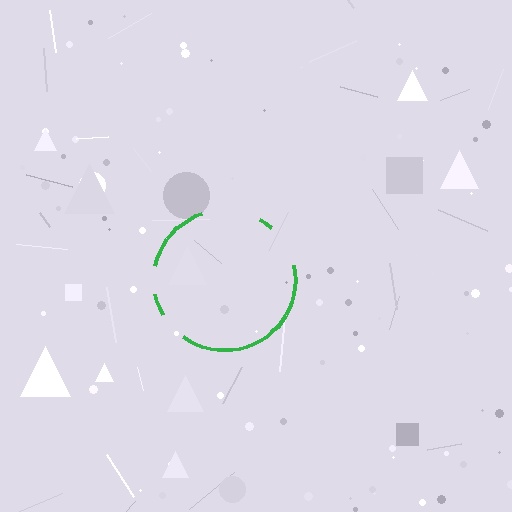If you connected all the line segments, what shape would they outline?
They would outline a circle.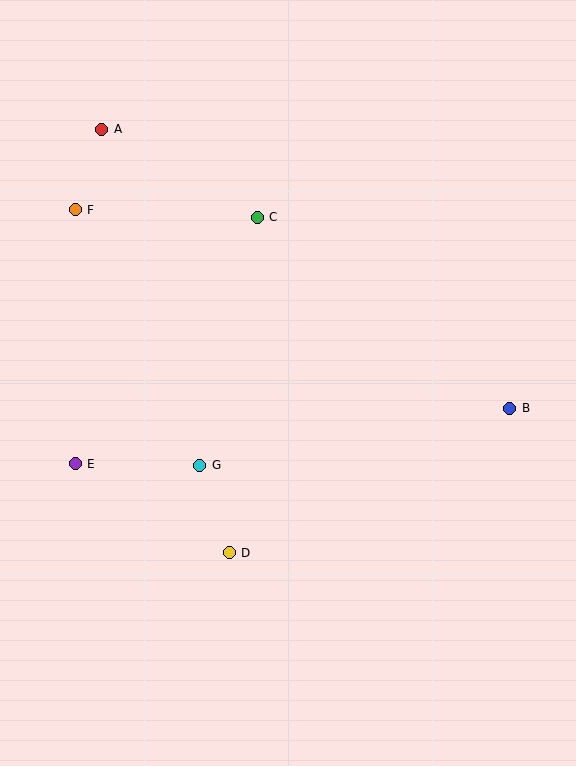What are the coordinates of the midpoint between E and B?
The midpoint between E and B is at (292, 436).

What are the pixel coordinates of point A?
Point A is at (102, 129).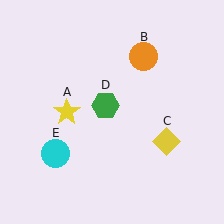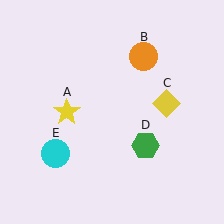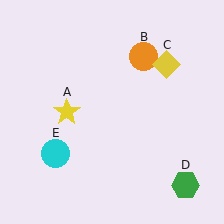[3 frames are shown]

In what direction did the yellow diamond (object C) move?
The yellow diamond (object C) moved up.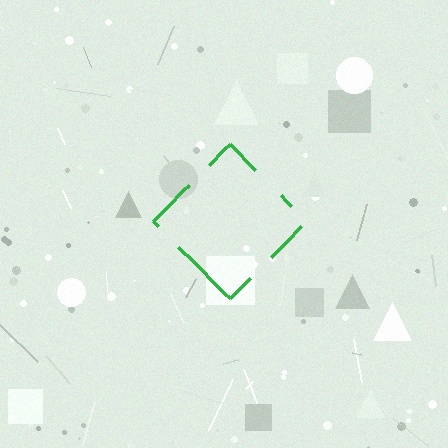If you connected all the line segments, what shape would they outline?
They would outline a diamond.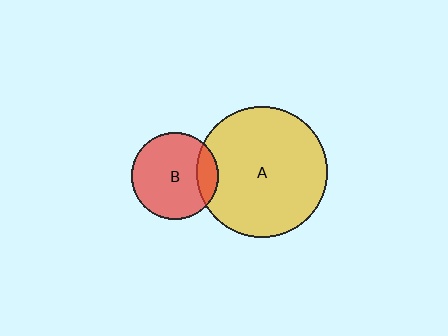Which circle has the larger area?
Circle A (yellow).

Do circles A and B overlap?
Yes.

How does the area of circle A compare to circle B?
Approximately 2.3 times.